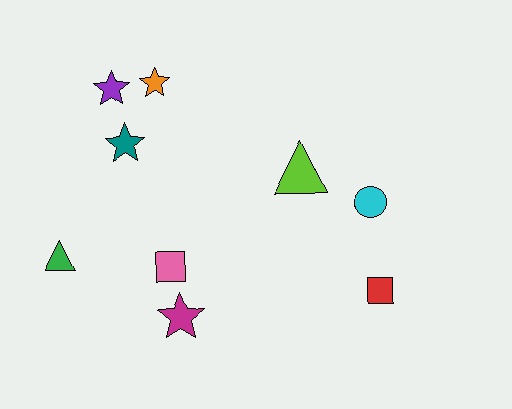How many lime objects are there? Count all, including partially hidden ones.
There is 1 lime object.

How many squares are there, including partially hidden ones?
There are 2 squares.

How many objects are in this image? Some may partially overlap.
There are 9 objects.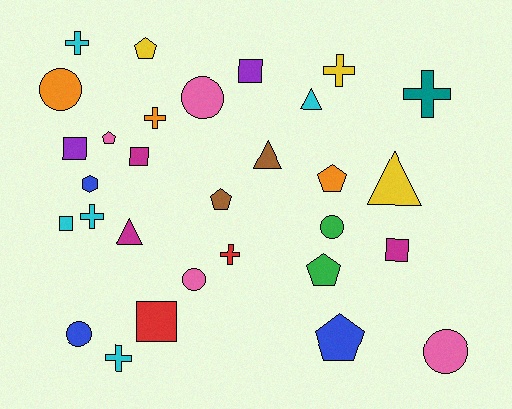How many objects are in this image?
There are 30 objects.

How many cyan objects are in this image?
There are 5 cyan objects.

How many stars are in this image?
There are no stars.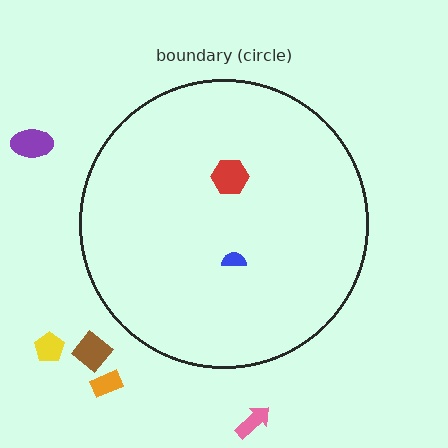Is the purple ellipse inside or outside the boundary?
Outside.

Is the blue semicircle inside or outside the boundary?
Inside.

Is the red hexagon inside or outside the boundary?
Inside.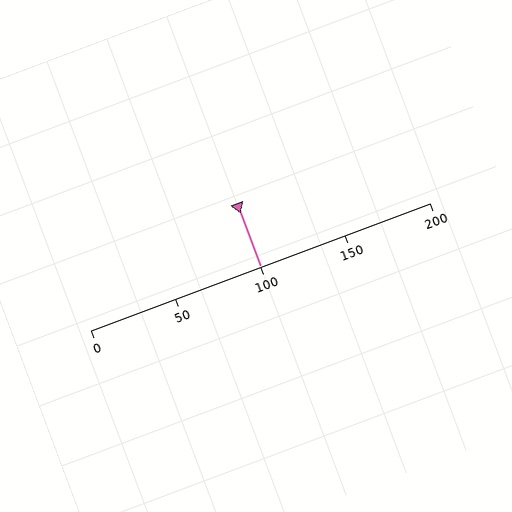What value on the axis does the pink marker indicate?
The marker indicates approximately 100.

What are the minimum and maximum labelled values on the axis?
The axis runs from 0 to 200.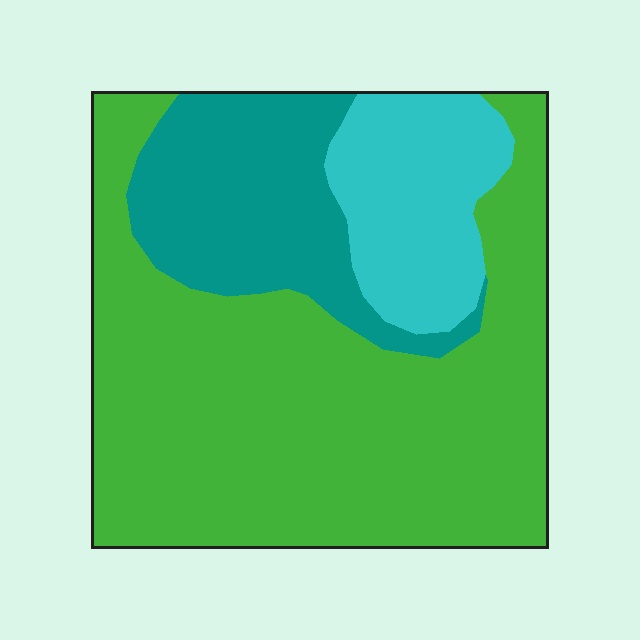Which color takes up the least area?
Cyan, at roughly 15%.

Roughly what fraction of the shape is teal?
Teal takes up less than a quarter of the shape.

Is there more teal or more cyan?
Teal.